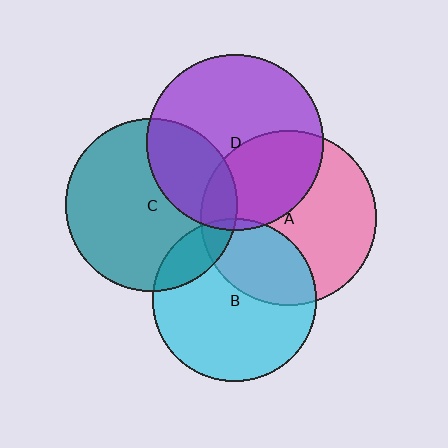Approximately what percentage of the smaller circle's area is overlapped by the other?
Approximately 15%.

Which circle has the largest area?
Circle D (purple).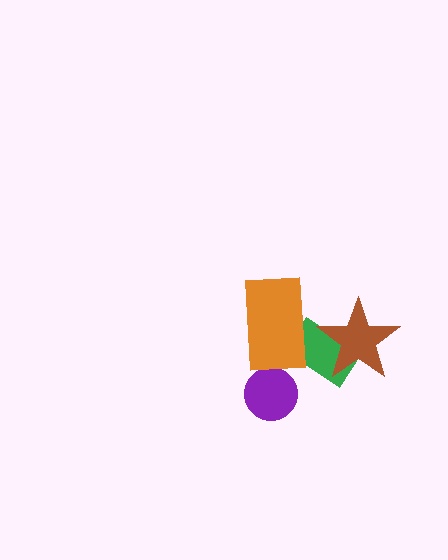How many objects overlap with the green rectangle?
2 objects overlap with the green rectangle.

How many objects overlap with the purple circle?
0 objects overlap with the purple circle.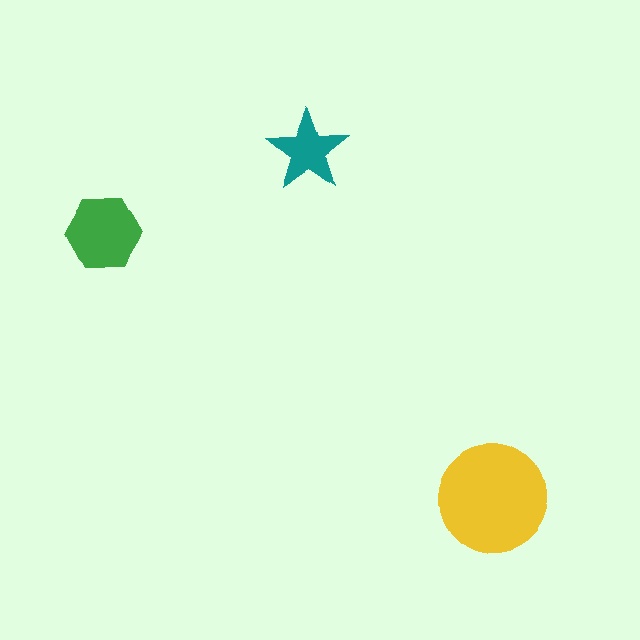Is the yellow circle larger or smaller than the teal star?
Larger.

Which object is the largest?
The yellow circle.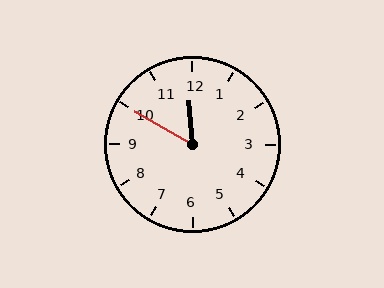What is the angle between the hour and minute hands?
Approximately 55 degrees.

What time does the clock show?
11:50.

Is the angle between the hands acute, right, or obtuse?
It is acute.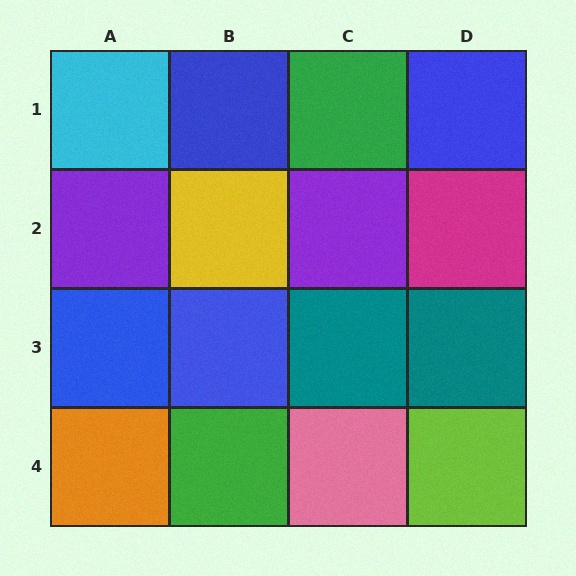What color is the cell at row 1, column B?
Blue.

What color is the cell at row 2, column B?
Yellow.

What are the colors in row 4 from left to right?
Orange, green, pink, lime.